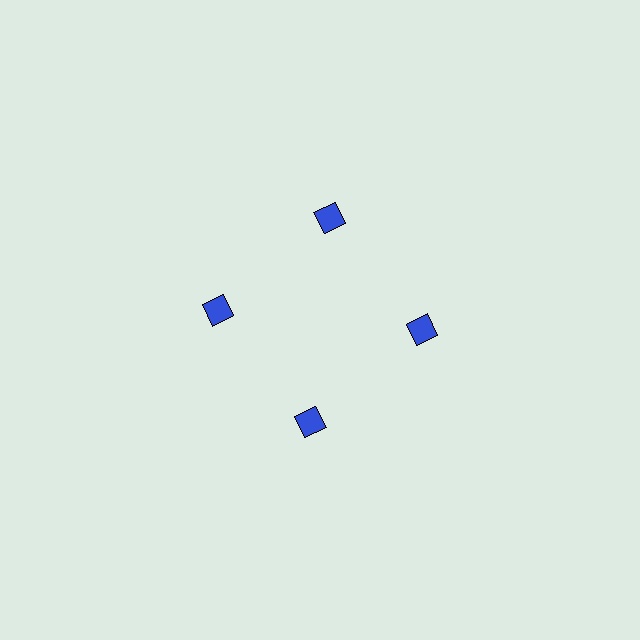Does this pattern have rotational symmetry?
Yes, this pattern has 4-fold rotational symmetry. It looks the same after rotating 90 degrees around the center.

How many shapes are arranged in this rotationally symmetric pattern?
There are 4 shapes, arranged in 4 groups of 1.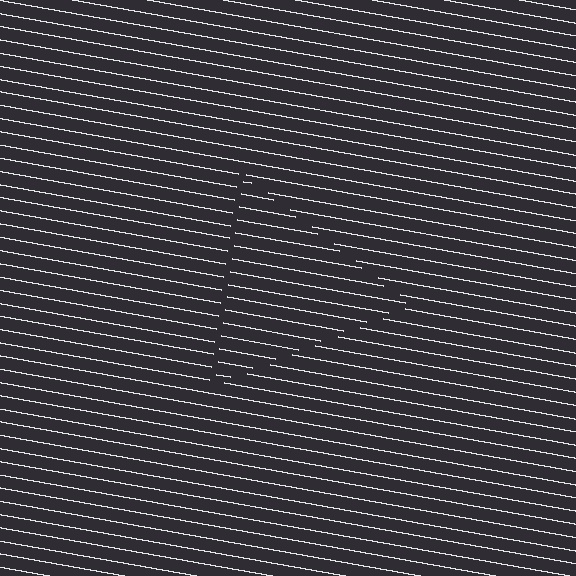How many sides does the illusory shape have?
3 sides — the line-ends trace a triangle.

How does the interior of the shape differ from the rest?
The interior of the shape contains the same grating, shifted by half a period — the contour is defined by the phase discontinuity where line-ends from the inner and outer gratings abut.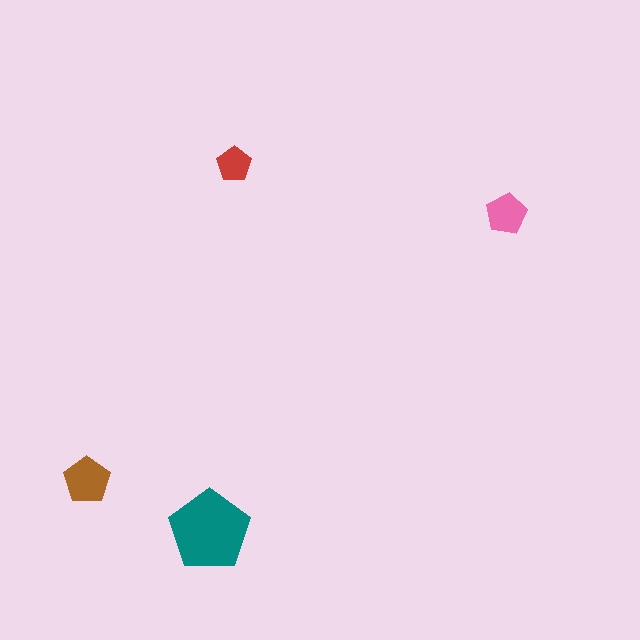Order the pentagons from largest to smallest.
the teal one, the brown one, the pink one, the red one.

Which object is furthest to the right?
The pink pentagon is rightmost.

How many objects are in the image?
There are 4 objects in the image.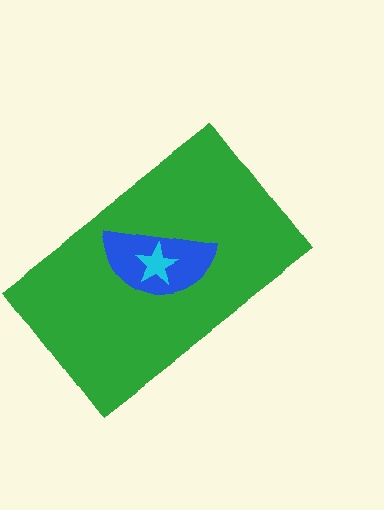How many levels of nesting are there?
3.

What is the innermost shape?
The cyan star.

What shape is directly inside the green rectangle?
The blue semicircle.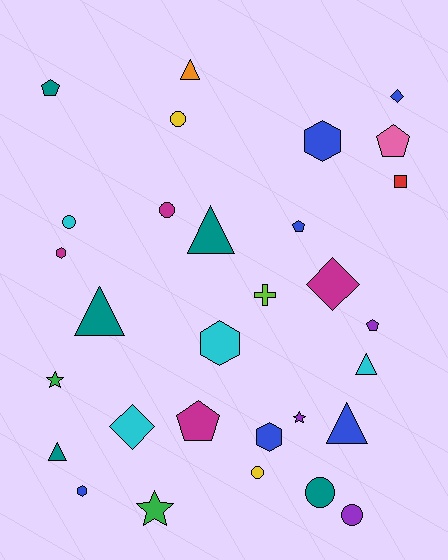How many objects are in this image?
There are 30 objects.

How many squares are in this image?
There is 1 square.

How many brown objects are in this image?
There are no brown objects.